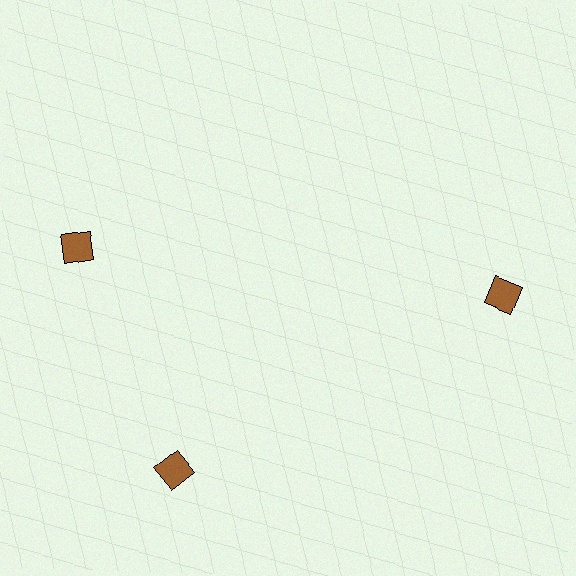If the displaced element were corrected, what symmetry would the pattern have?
It would have 3-fold rotational symmetry — the pattern would map onto itself every 120 degrees.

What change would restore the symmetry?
The symmetry would be restored by rotating it back into even spacing with its neighbors so that all 3 diamonds sit at equal angles and equal distance from the center.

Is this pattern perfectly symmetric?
No. The 3 brown diamonds are arranged in a ring, but one element near the 11 o'clock position is rotated out of alignment along the ring, breaking the 3-fold rotational symmetry.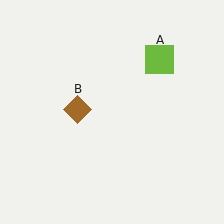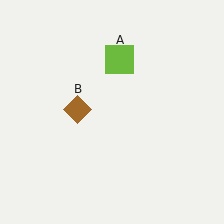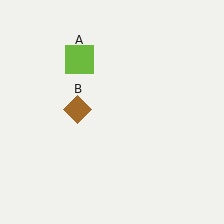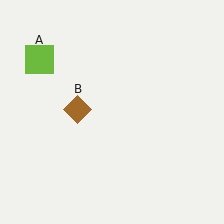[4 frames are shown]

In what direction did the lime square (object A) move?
The lime square (object A) moved left.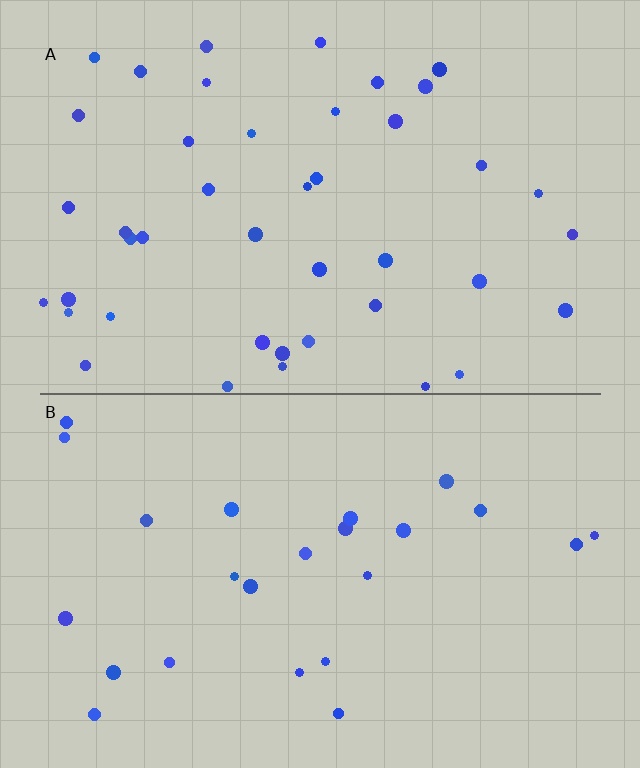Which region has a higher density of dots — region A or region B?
A (the top).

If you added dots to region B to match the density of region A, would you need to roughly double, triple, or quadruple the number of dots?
Approximately double.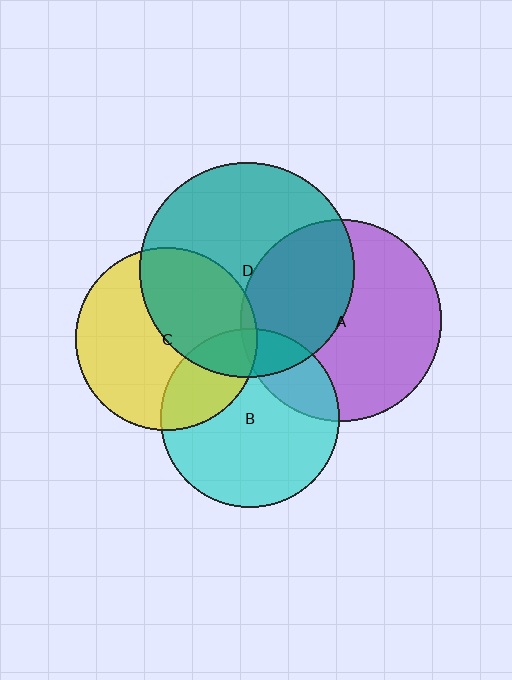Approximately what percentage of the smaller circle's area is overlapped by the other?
Approximately 40%.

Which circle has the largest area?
Circle D (teal).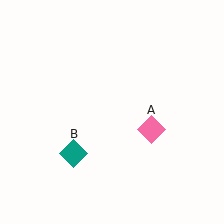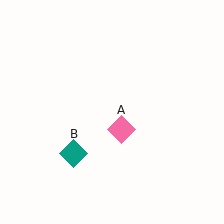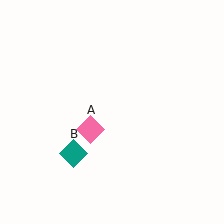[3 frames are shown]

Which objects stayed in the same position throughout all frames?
Teal diamond (object B) remained stationary.